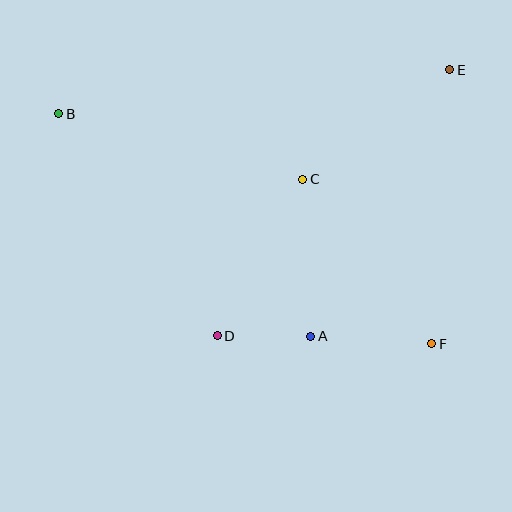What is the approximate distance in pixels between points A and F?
The distance between A and F is approximately 121 pixels.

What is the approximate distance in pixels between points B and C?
The distance between B and C is approximately 253 pixels.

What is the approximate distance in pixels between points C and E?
The distance between C and E is approximately 184 pixels.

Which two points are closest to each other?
Points A and D are closest to each other.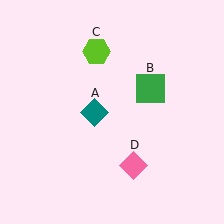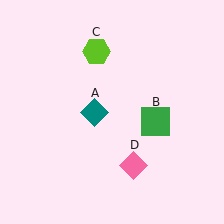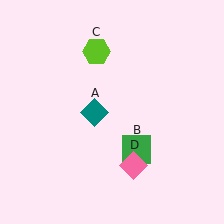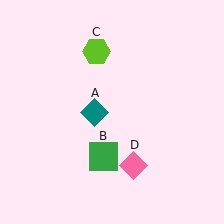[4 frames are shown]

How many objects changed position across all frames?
1 object changed position: green square (object B).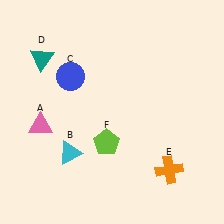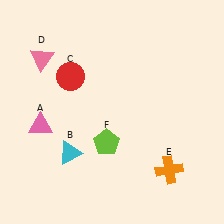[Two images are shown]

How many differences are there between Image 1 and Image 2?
There are 2 differences between the two images.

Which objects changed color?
C changed from blue to red. D changed from teal to pink.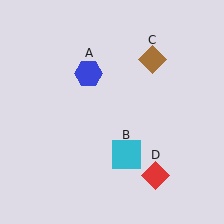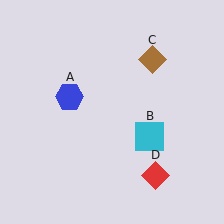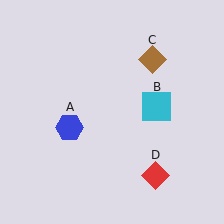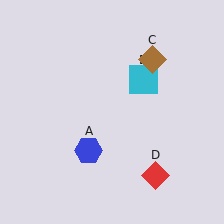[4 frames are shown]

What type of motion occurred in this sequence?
The blue hexagon (object A), cyan square (object B) rotated counterclockwise around the center of the scene.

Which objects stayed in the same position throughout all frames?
Brown diamond (object C) and red diamond (object D) remained stationary.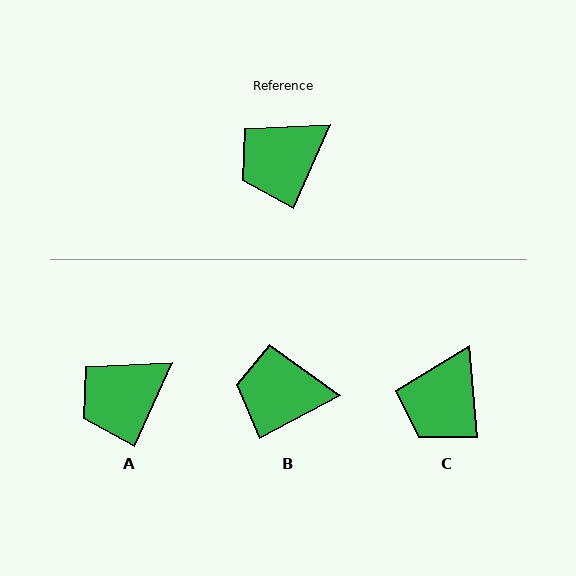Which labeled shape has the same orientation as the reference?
A.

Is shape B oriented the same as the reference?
No, it is off by about 38 degrees.